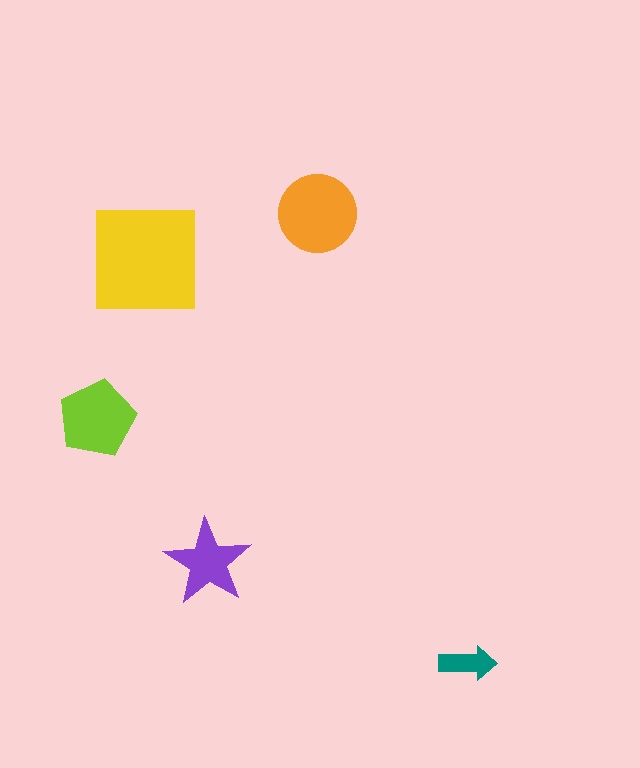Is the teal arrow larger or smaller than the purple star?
Smaller.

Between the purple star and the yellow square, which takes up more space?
The yellow square.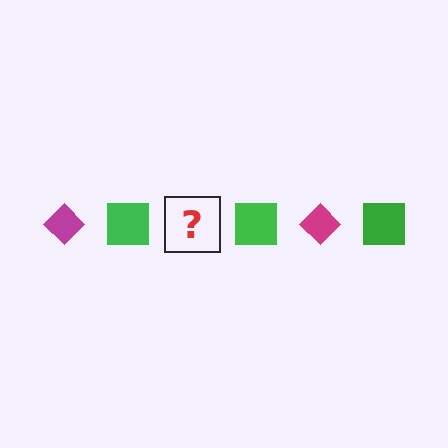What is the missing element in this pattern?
The missing element is a magenta diamond.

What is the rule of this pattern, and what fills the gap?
The rule is that the pattern alternates between magenta diamond and green square. The gap should be filled with a magenta diamond.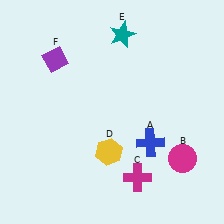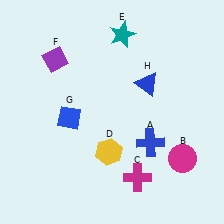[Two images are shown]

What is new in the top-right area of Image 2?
A blue triangle (H) was added in the top-right area of Image 2.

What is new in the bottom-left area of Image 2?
A blue diamond (G) was added in the bottom-left area of Image 2.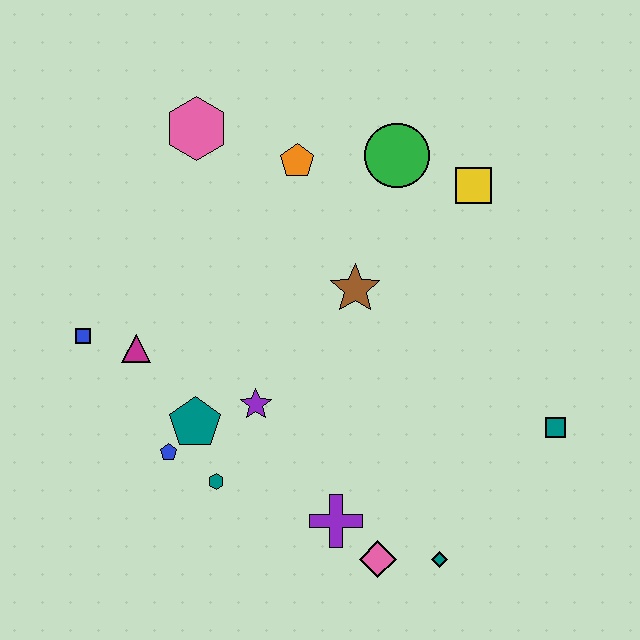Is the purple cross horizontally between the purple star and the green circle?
Yes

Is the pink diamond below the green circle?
Yes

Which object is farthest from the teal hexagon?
The yellow square is farthest from the teal hexagon.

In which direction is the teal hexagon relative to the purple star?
The teal hexagon is below the purple star.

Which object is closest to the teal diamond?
The pink diamond is closest to the teal diamond.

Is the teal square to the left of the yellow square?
No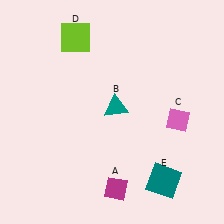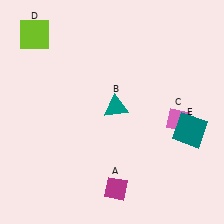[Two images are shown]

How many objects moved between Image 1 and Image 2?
2 objects moved between the two images.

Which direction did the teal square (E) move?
The teal square (E) moved up.